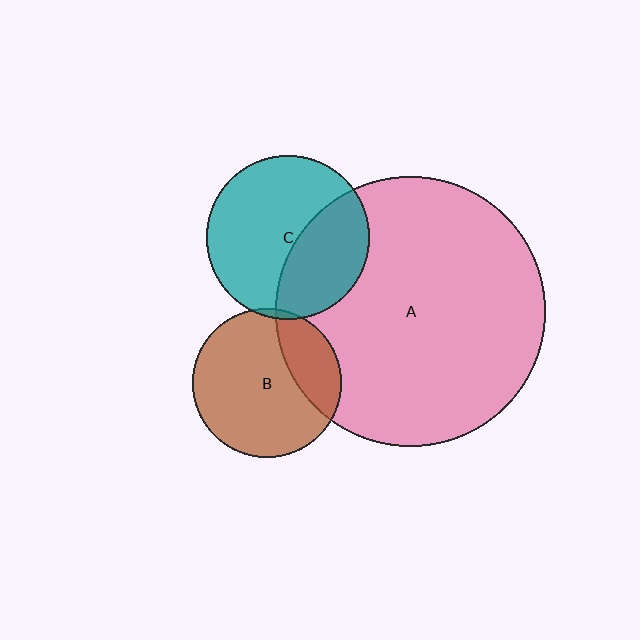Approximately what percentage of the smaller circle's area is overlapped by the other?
Approximately 40%.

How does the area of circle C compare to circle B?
Approximately 1.2 times.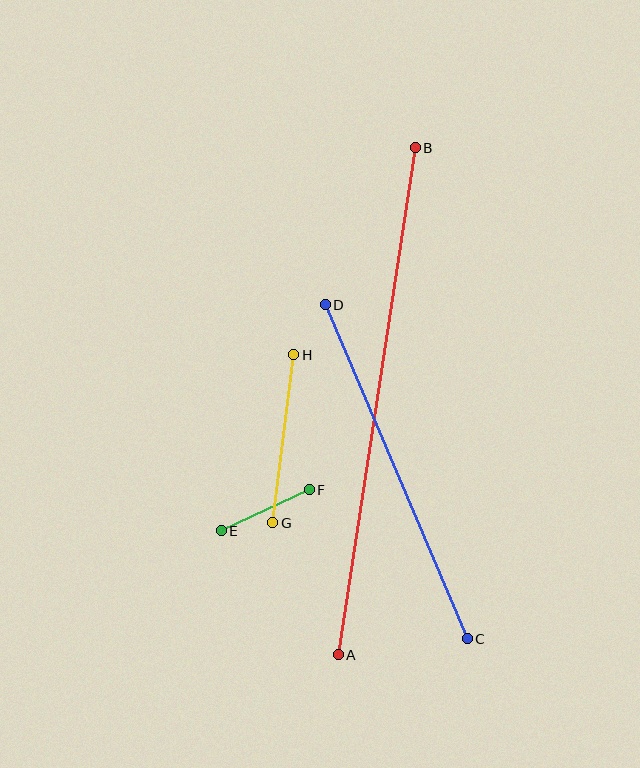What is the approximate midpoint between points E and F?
The midpoint is at approximately (265, 510) pixels.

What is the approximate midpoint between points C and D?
The midpoint is at approximately (396, 472) pixels.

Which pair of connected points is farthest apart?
Points A and B are farthest apart.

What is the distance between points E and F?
The distance is approximately 97 pixels.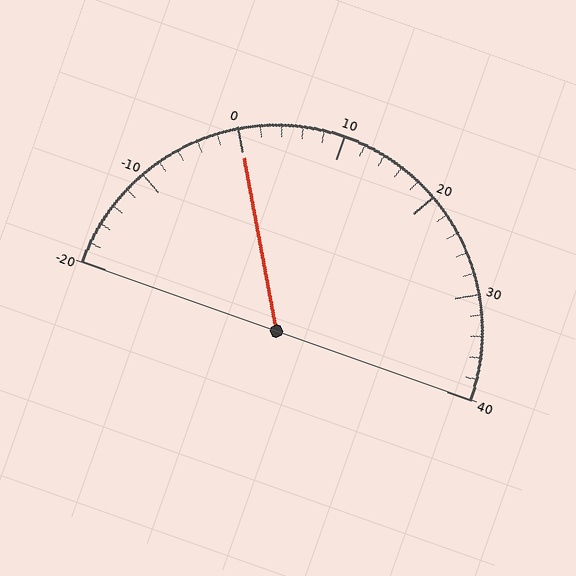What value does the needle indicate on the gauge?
The needle indicates approximately 0.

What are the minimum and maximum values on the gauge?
The gauge ranges from -20 to 40.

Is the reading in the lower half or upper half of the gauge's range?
The reading is in the lower half of the range (-20 to 40).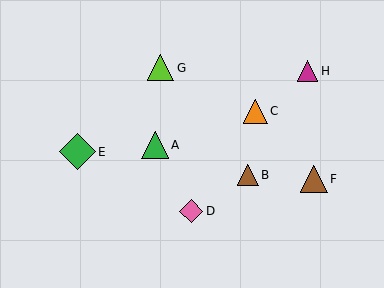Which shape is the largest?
The green diamond (labeled E) is the largest.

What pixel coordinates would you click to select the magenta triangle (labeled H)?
Click at (308, 71) to select the magenta triangle H.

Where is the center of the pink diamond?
The center of the pink diamond is at (191, 211).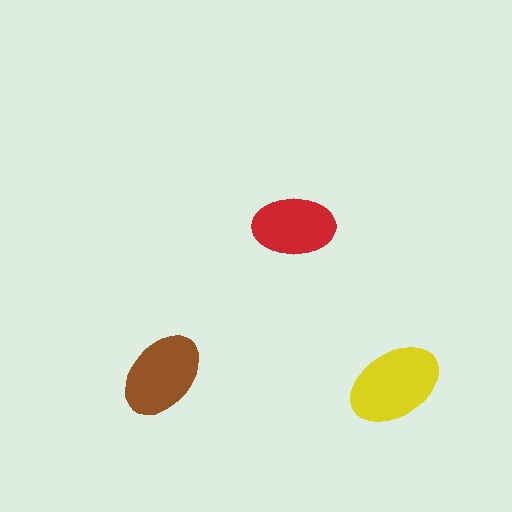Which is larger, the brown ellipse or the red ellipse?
The brown one.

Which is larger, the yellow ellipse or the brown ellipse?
The yellow one.